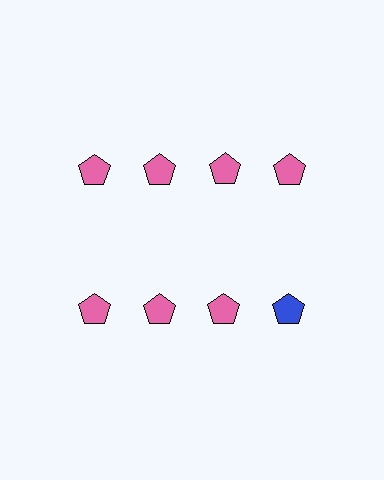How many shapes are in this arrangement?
There are 8 shapes arranged in a grid pattern.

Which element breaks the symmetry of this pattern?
The blue pentagon in the second row, second from right column breaks the symmetry. All other shapes are pink pentagons.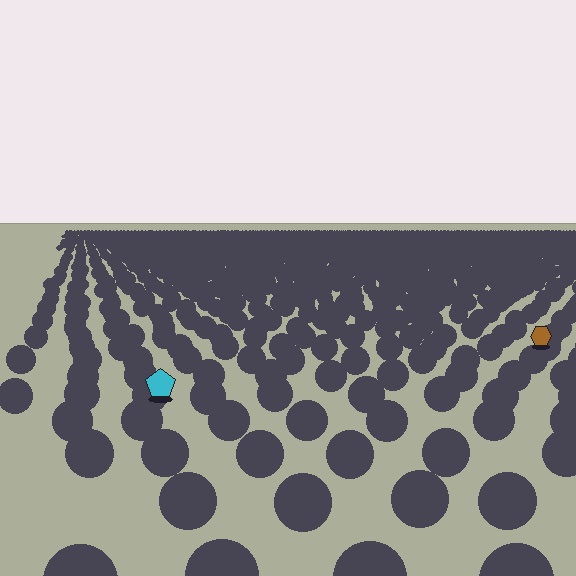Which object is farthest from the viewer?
The brown hexagon is farthest from the viewer. It appears smaller and the ground texture around it is denser.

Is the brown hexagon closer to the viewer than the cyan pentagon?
No. The cyan pentagon is closer — you can tell from the texture gradient: the ground texture is coarser near it.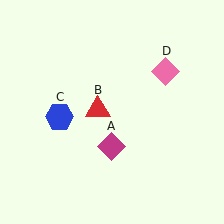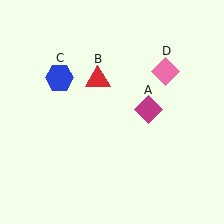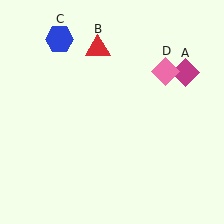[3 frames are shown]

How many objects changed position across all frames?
3 objects changed position: magenta diamond (object A), red triangle (object B), blue hexagon (object C).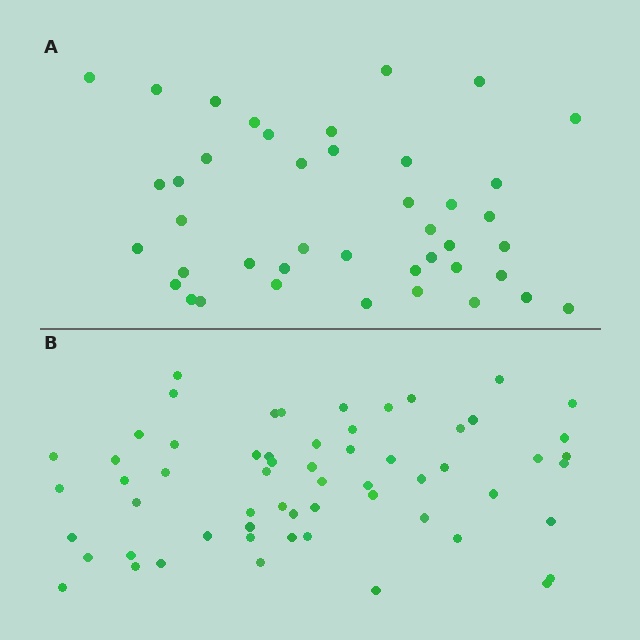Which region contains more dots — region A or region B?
Region B (the bottom region) has more dots.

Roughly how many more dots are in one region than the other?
Region B has approximately 20 more dots than region A.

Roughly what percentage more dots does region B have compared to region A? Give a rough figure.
About 45% more.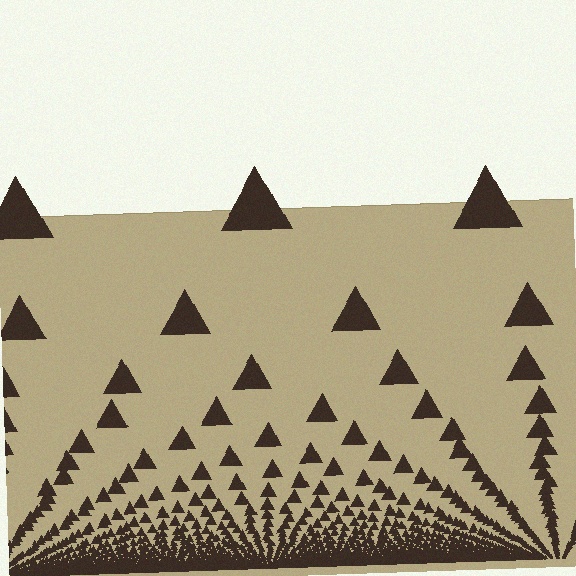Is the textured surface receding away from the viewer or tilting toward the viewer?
The surface appears to tilt toward the viewer. Texture elements get larger and sparser toward the top.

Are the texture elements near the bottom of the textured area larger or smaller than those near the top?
Smaller. The gradient is inverted — elements near the bottom are smaller and denser.